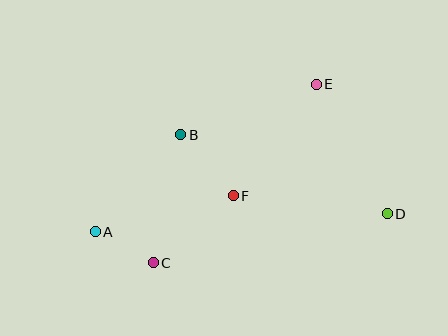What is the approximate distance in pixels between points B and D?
The distance between B and D is approximately 221 pixels.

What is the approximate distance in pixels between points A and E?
The distance between A and E is approximately 266 pixels.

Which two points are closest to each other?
Points A and C are closest to each other.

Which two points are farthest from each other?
Points A and D are farthest from each other.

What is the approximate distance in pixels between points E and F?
The distance between E and F is approximately 139 pixels.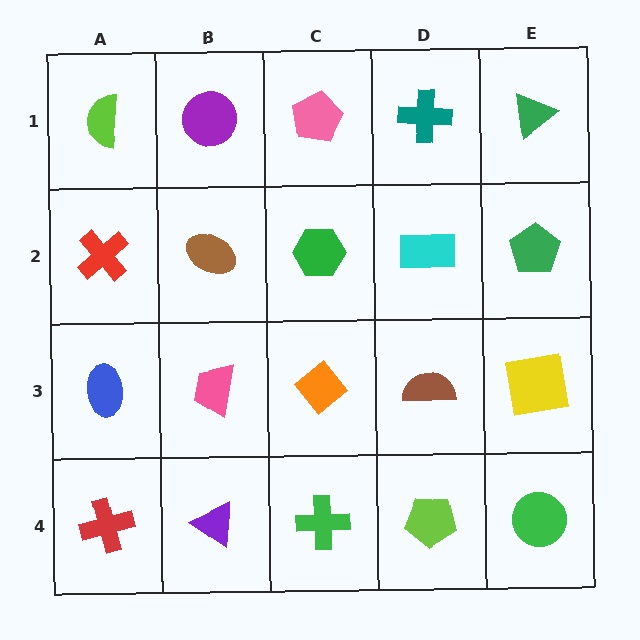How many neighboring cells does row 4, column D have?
3.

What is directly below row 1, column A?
A red cross.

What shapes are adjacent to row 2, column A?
A lime semicircle (row 1, column A), a blue ellipse (row 3, column A), a brown ellipse (row 2, column B).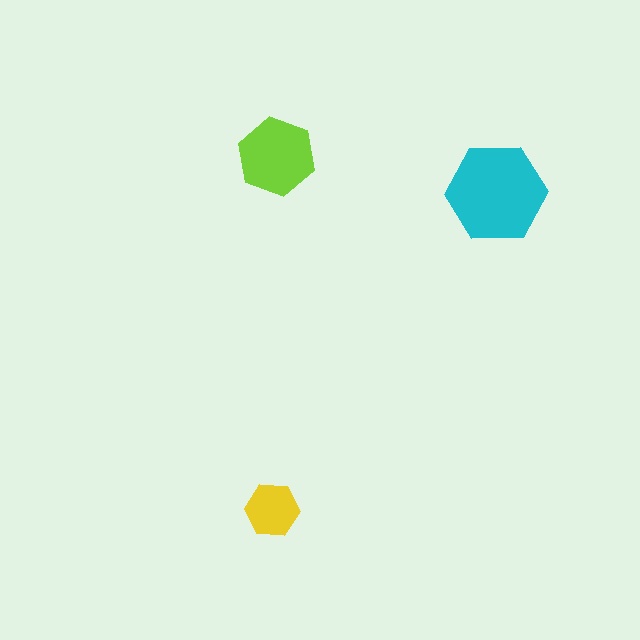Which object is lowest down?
The yellow hexagon is bottommost.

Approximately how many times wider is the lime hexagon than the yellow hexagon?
About 1.5 times wider.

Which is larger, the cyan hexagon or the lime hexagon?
The cyan one.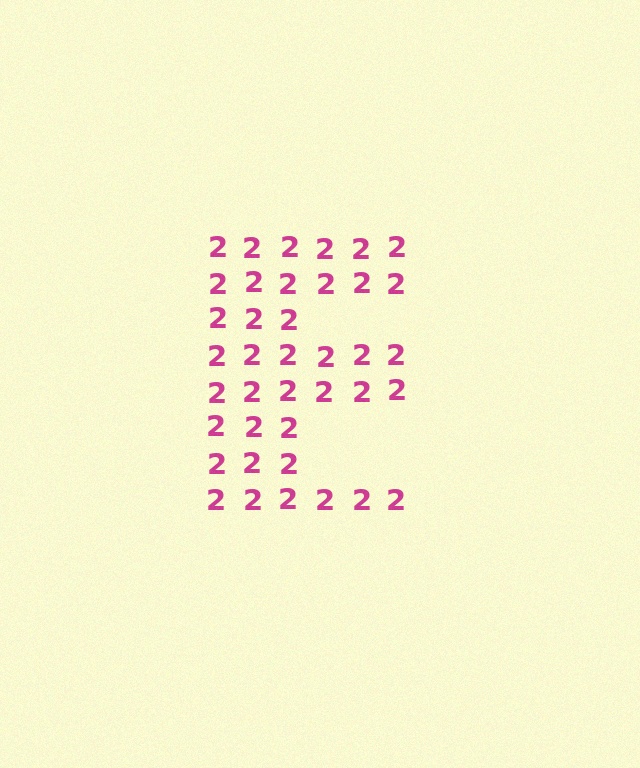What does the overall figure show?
The overall figure shows the letter E.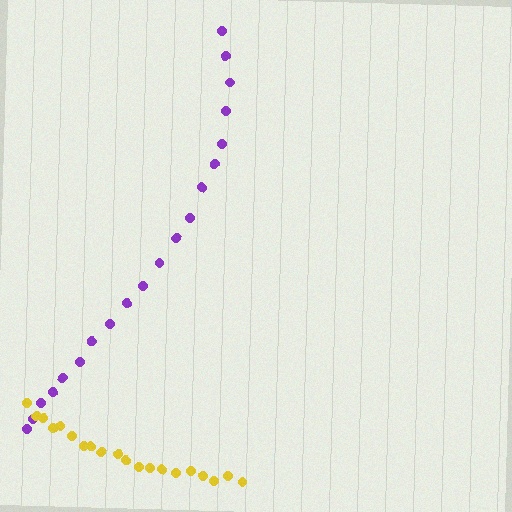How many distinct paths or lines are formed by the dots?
There are 2 distinct paths.